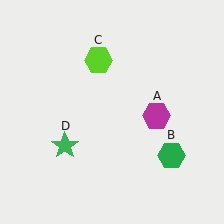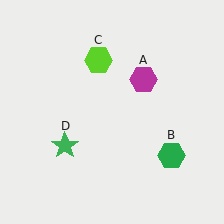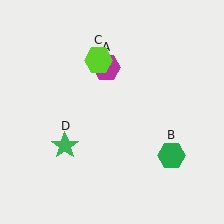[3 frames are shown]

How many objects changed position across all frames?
1 object changed position: magenta hexagon (object A).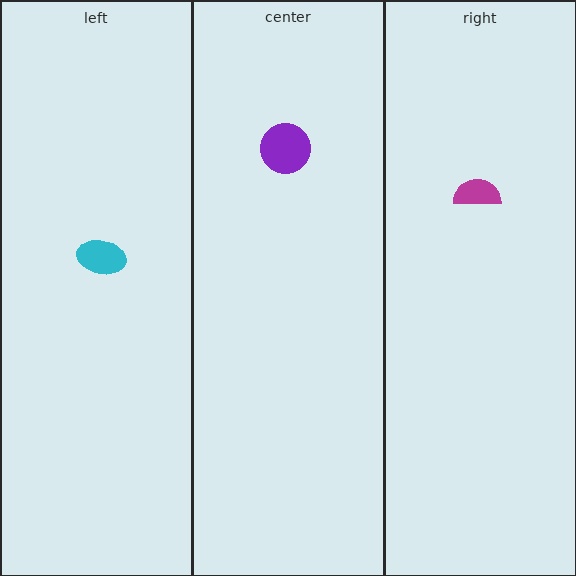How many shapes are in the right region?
1.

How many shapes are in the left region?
1.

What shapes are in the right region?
The magenta semicircle.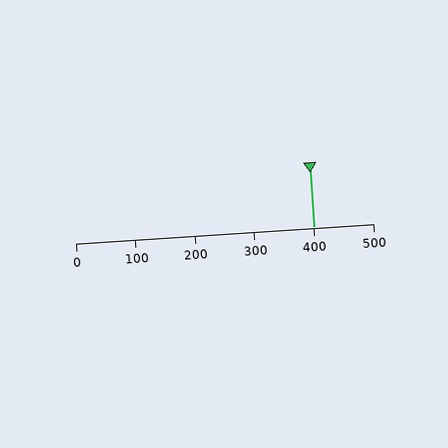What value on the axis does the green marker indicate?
The marker indicates approximately 400.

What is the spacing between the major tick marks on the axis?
The major ticks are spaced 100 apart.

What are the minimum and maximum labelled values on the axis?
The axis runs from 0 to 500.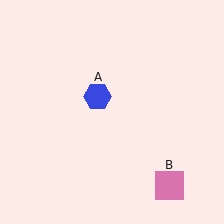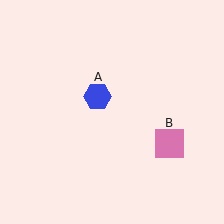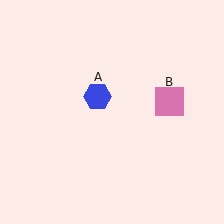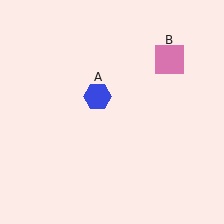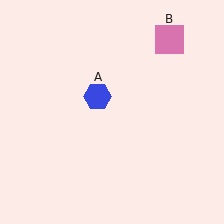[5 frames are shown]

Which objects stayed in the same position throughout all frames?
Blue hexagon (object A) remained stationary.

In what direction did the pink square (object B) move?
The pink square (object B) moved up.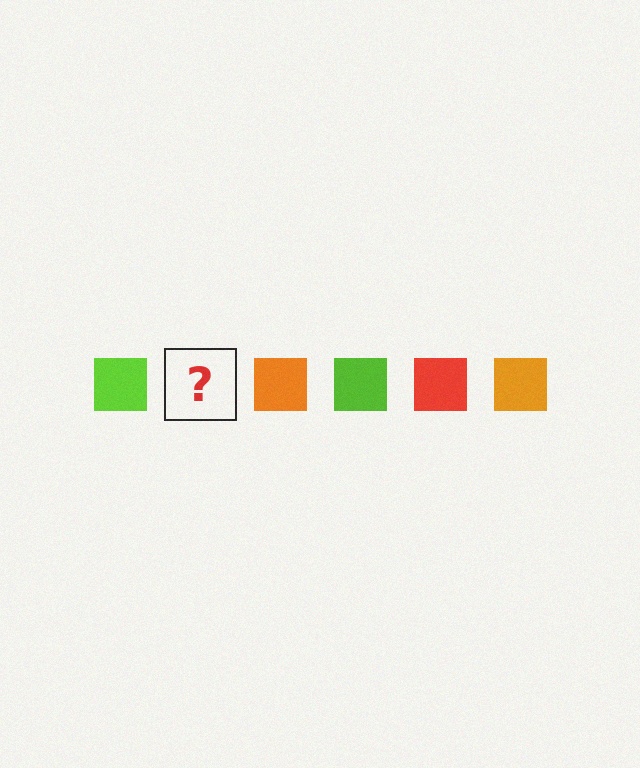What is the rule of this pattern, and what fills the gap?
The rule is that the pattern cycles through lime, red, orange squares. The gap should be filled with a red square.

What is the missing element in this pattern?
The missing element is a red square.